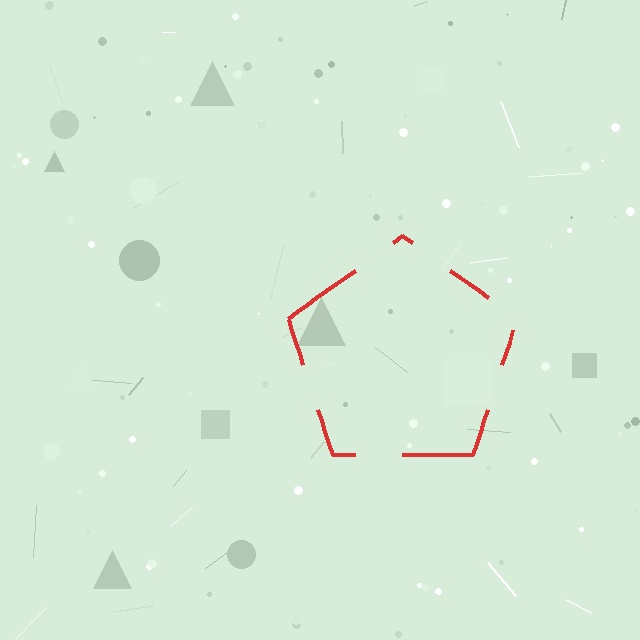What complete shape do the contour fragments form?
The contour fragments form a pentagon.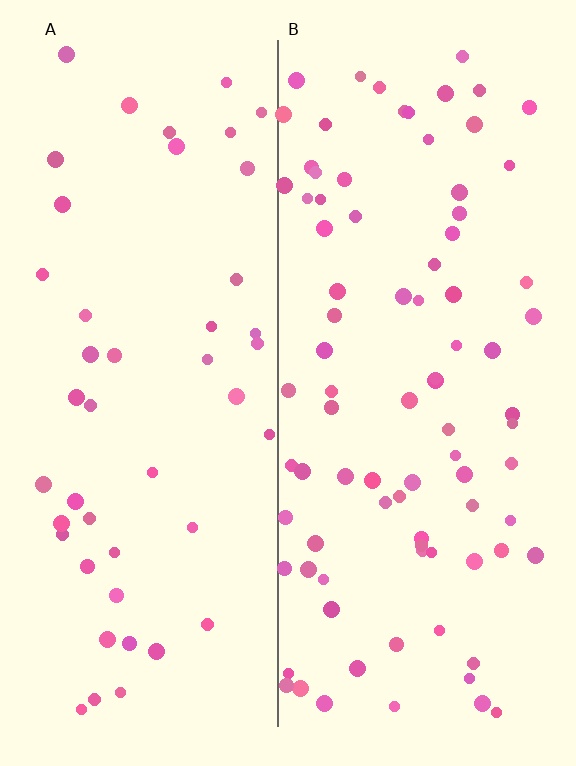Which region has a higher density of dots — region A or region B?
B (the right).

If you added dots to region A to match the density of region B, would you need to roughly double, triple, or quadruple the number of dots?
Approximately double.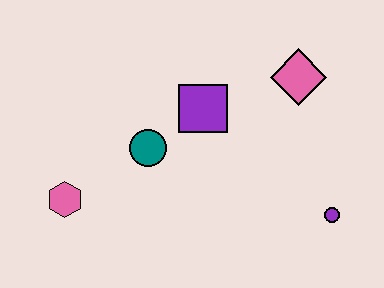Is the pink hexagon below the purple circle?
No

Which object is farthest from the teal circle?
The purple circle is farthest from the teal circle.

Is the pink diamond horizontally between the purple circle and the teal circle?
Yes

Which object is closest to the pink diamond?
The purple square is closest to the pink diamond.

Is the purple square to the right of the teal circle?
Yes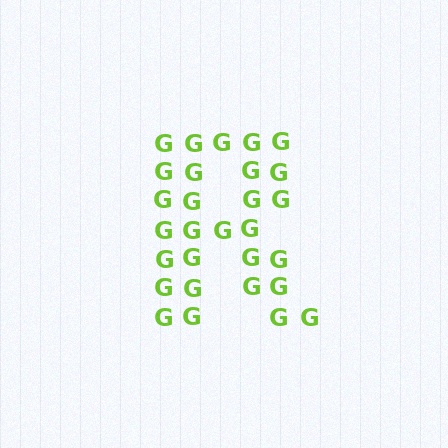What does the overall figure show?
The overall figure shows the letter R.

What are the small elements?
The small elements are letter G's.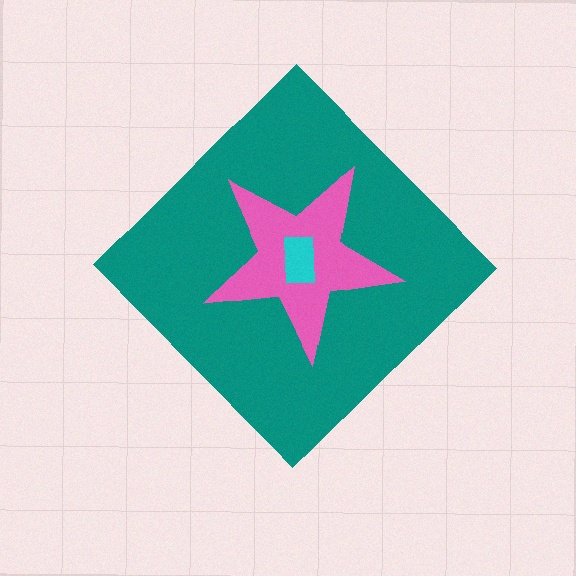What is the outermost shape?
The teal diamond.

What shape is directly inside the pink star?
The cyan rectangle.